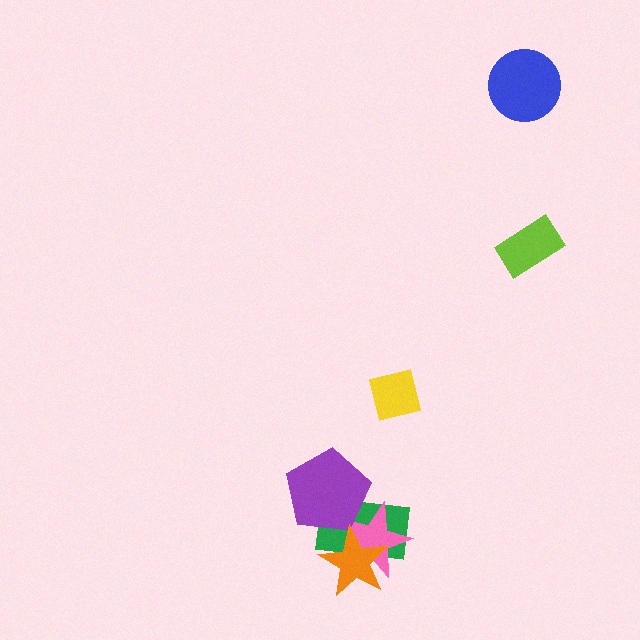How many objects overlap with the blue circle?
0 objects overlap with the blue circle.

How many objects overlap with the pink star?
3 objects overlap with the pink star.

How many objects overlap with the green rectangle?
3 objects overlap with the green rectangle.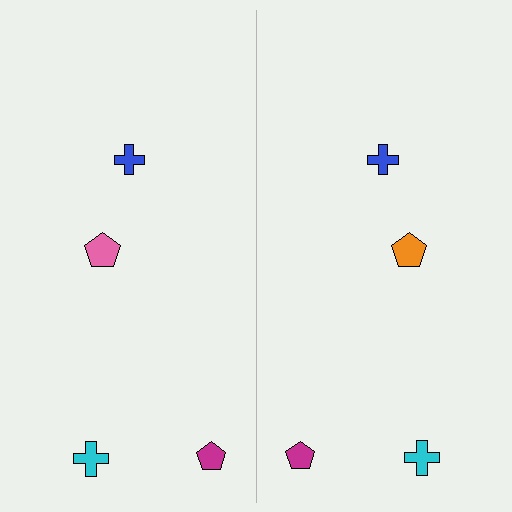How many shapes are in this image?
There are 8 shapes in this image.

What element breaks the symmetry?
The orange pentagon on the right side breaks the symmetry — its mirror counterpart is pink.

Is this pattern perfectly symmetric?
No, the pattern is not perfectly symmetric. The orange pentagon on the right side breaks the symmetry — its mirror counterpart is pink.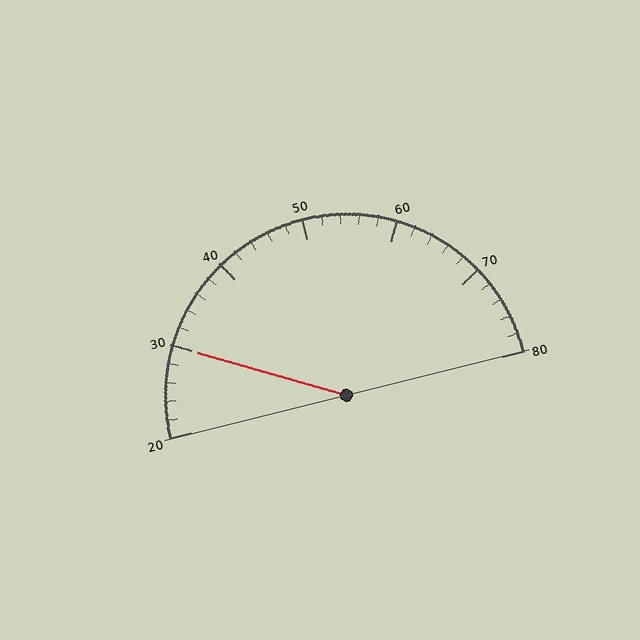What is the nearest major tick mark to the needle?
The nearest major tick mark is 30.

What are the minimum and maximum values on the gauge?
The gauge ranges from 20 to 80.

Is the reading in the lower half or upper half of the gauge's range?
The reading is in the lower half of the range (20 to 80).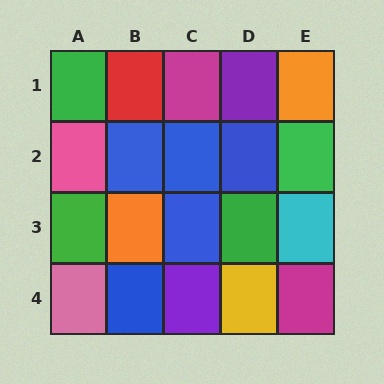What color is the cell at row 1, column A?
Green.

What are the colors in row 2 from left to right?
Pink, blue, blue, blue, green.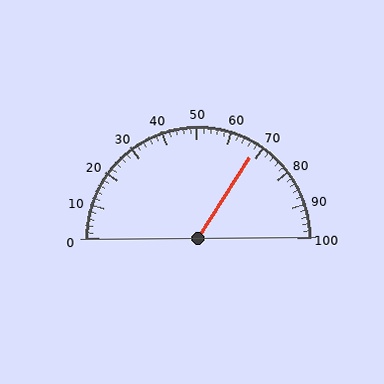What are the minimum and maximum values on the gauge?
The gauge ranges from 0 to 100.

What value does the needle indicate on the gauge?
The needle indicates approximately 68.